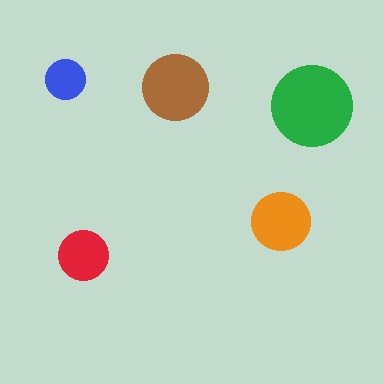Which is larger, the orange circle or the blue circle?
The orange one.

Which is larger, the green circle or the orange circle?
The green one.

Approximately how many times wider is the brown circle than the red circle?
About 1.5 times wider.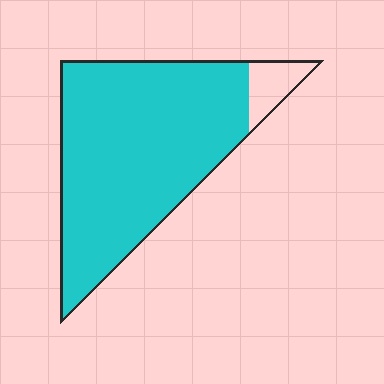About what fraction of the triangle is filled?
About nine tenths (9/10).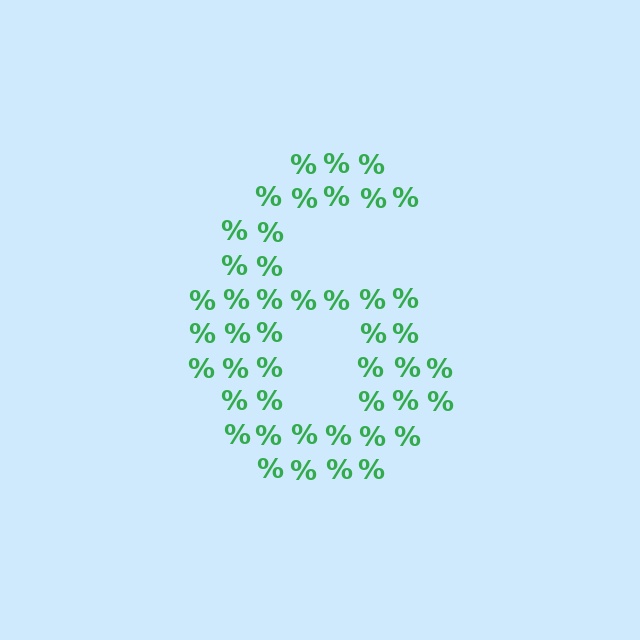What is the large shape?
The large shape is the digit 6.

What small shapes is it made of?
It is made of small percent signs.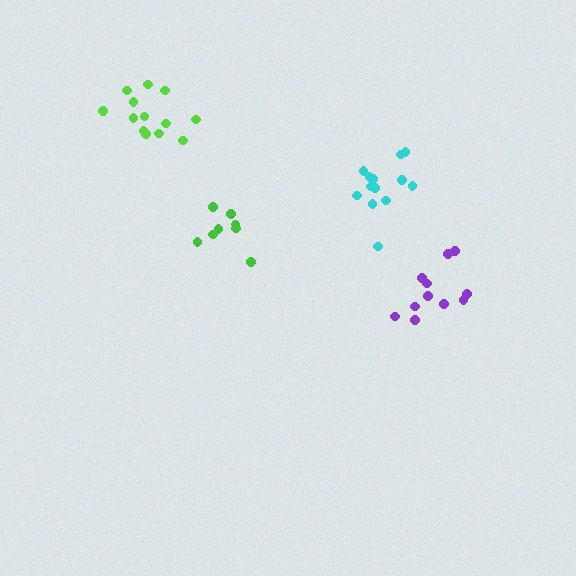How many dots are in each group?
Group 1: 13 dots, Group 2: 11 dots, Group 3: 13 dots, Group 4: 8 dots (45 total).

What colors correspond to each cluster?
The clusters are colored: lime, purple, cyan, green.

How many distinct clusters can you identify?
There are 4 distinct clusters.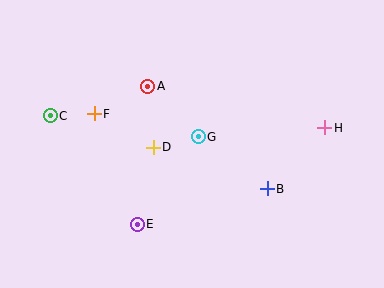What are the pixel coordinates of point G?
Point G is at (198, 137).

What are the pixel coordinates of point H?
Point H is at (325, 128).